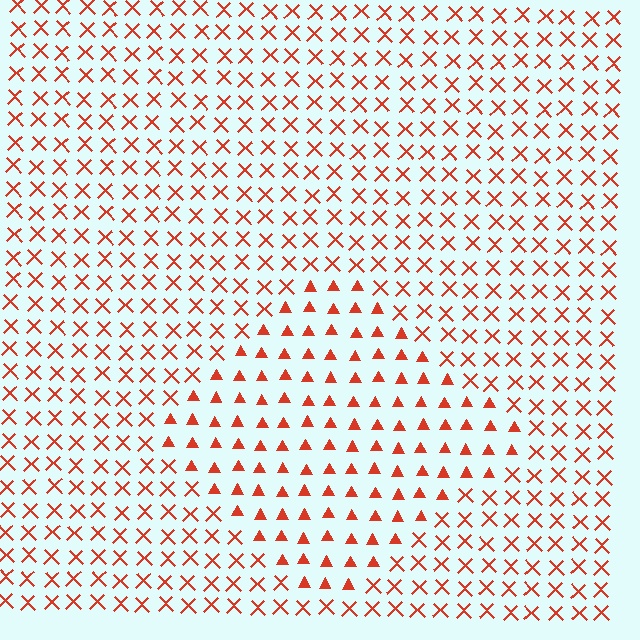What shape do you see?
I see a diamond.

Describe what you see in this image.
The image is filled with small red elements arranged in a uniform grid. A diamond-shaped region contains triangles, while the surrounding area contains X marks. The boundary is defined purely by the change in element shape.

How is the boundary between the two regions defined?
The boundary is defined by a change in element shape: triangles inside vs. X marks outside. All elements share the same color and spacing.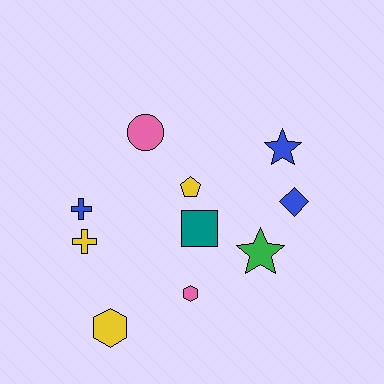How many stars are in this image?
There are 2 stars.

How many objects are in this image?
There are 10 objects.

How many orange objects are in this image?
There are no orange objects.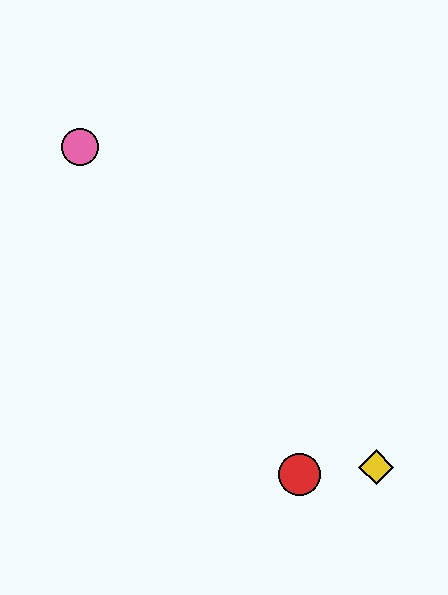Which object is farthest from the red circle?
The pink circle is farthest from the red circle.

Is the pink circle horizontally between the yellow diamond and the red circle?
No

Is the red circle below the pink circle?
Yes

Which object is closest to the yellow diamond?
The red circle is closest to the yellow diamond.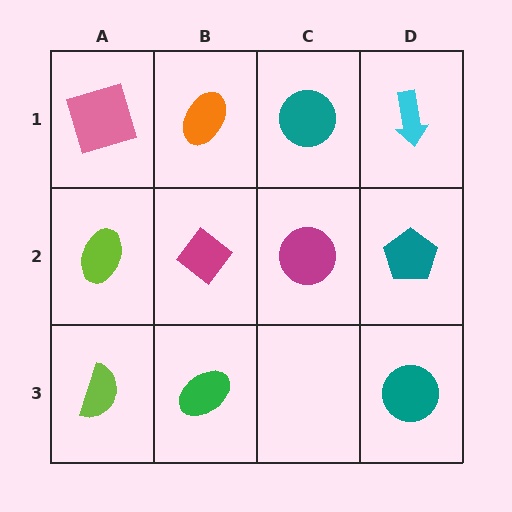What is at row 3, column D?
A teal circle.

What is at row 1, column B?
An orange ellipse.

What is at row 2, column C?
A magenta circle.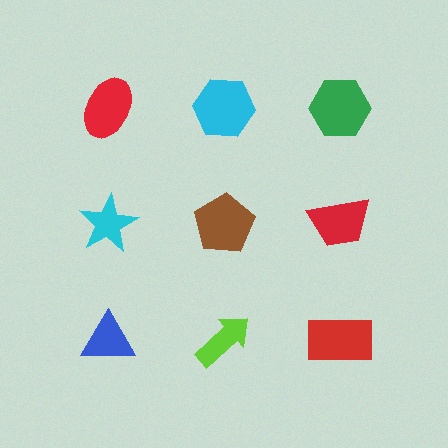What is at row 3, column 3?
A red rectangle.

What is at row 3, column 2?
A lime arrow.